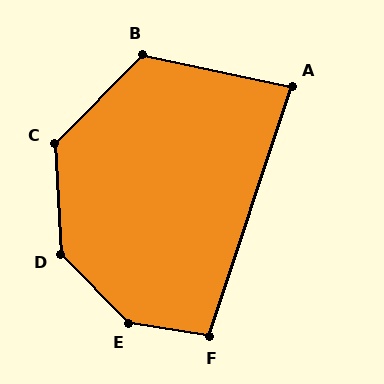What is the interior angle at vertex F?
Approximately 99 degrees (obtuse).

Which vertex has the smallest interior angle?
A, at approximately 83 degrees.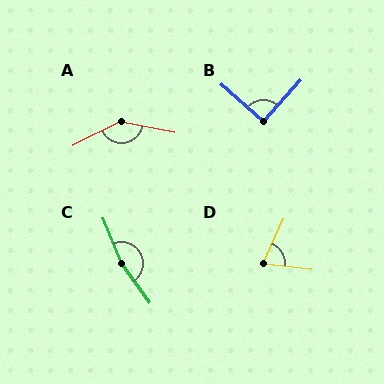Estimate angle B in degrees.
Approximately 91 degrees.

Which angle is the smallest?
D, at approximately 72 degrees.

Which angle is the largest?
C, at approximately 167 degrees.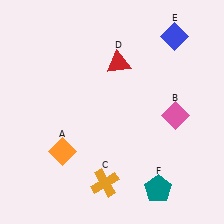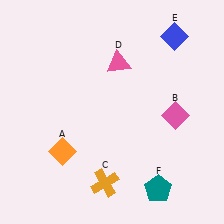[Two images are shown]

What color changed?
The triangle (D) changed from red in Image 1 to pink in Image 2.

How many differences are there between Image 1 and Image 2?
There is 1 difference between the two images.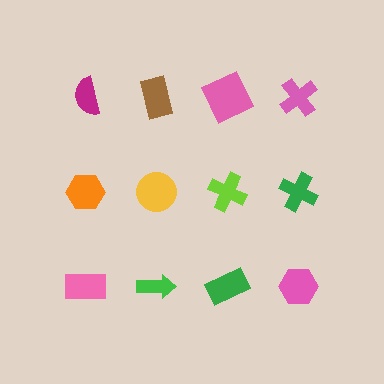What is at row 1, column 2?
A brown rectangle.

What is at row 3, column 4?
A pink hexagon.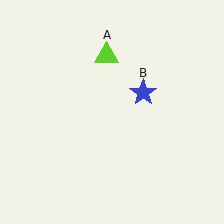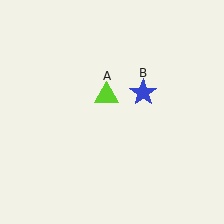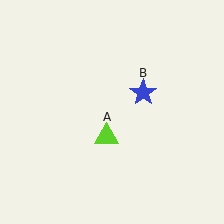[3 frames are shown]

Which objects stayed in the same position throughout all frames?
Blue star (object B) remained stationary.